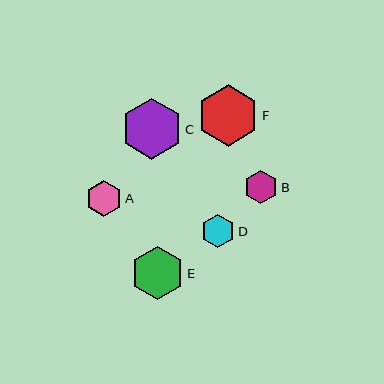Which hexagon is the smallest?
Hexagon B is the smallest with a size of approximately 33 pixels.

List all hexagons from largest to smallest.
From largest to smallest: F, C, E, A, D, B.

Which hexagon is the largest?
Hexagon F is the largest with a size of approximately 61 pixels.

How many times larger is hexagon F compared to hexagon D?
Hexagon F is approximately 1.8 times the size of hexagon D.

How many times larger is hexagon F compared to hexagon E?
Hexagon F is approximately 1.2 times the size of hexagon E.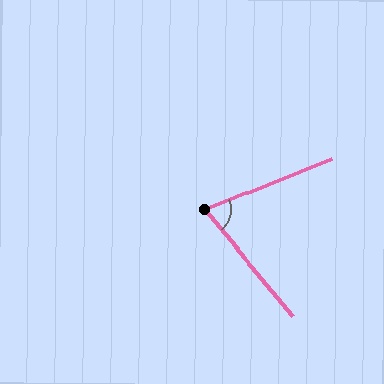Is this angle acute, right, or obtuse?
It is acute.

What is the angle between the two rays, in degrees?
Approximately 72 degrees.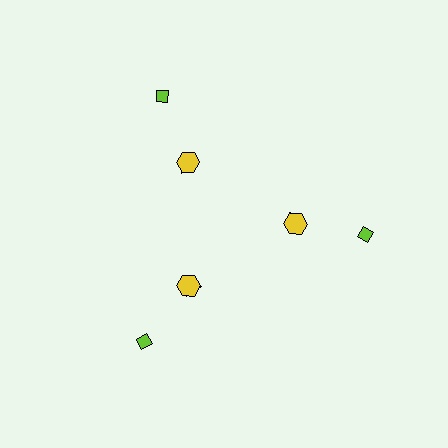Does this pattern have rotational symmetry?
Yes, this pattern has 3-fold rotational symmetry. It looks the same after rotating 120 degrees around the center.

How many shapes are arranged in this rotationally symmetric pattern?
There are 9 shapes, arranged in 3 groups of 3.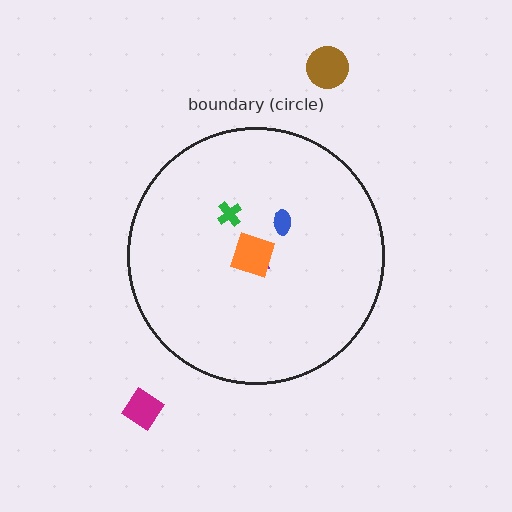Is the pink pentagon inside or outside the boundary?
Inside.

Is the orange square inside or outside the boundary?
Inside.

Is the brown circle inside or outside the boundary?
Outside.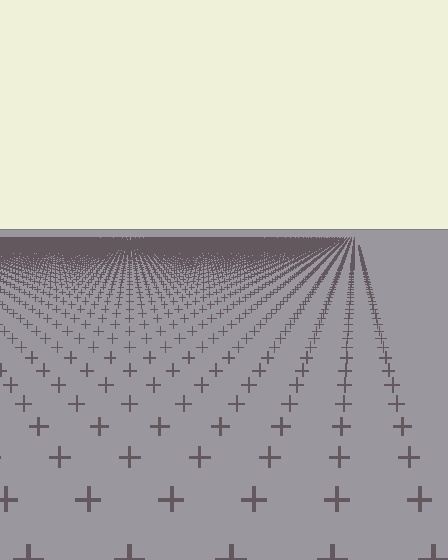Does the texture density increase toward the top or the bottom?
Density increases toward the top.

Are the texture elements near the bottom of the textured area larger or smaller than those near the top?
Larger. Near the bottom, elements are closer to the viewer and appear at a bigger on-screen size.